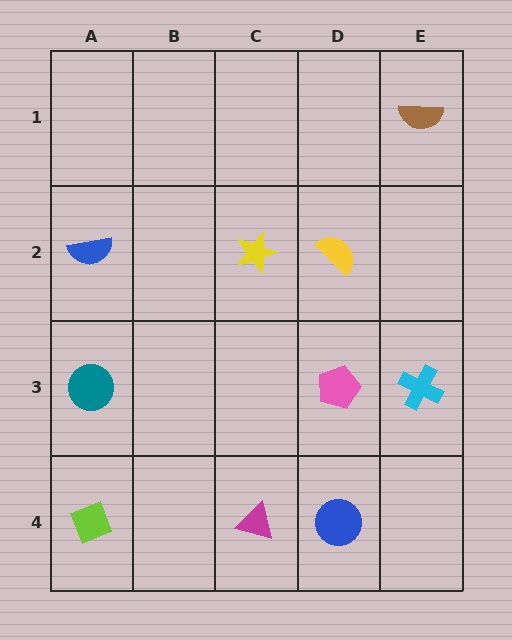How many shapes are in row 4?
3 shapes.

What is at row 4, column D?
A blue circle.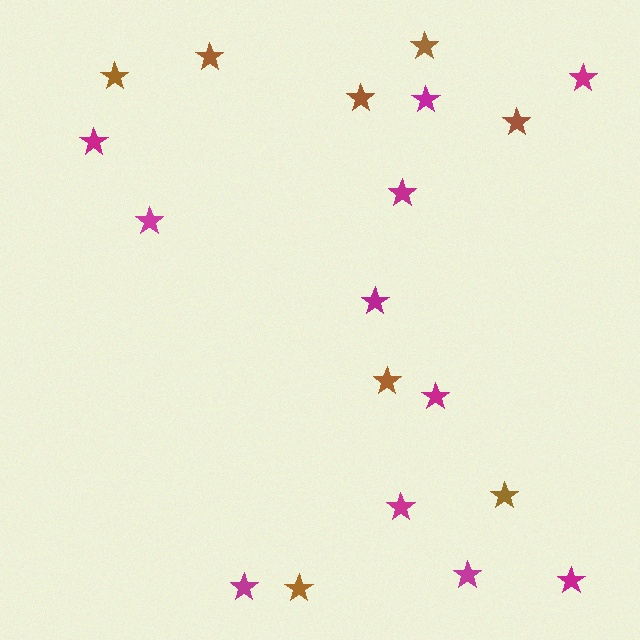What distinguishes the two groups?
There are 2 groups: one group of magenta stars (11) and one group of brown stars (8).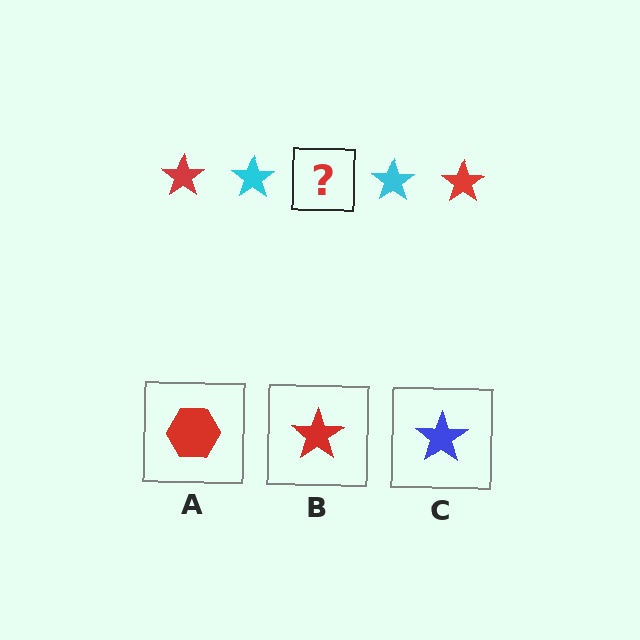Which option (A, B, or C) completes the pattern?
B.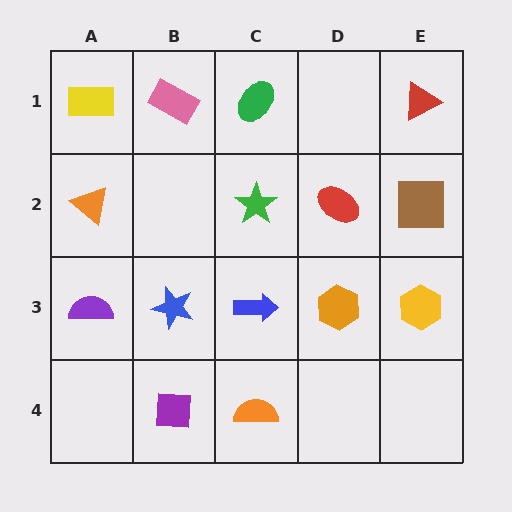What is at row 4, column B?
A purple square.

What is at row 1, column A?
A yellow rectangle.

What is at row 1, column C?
A green ellipse.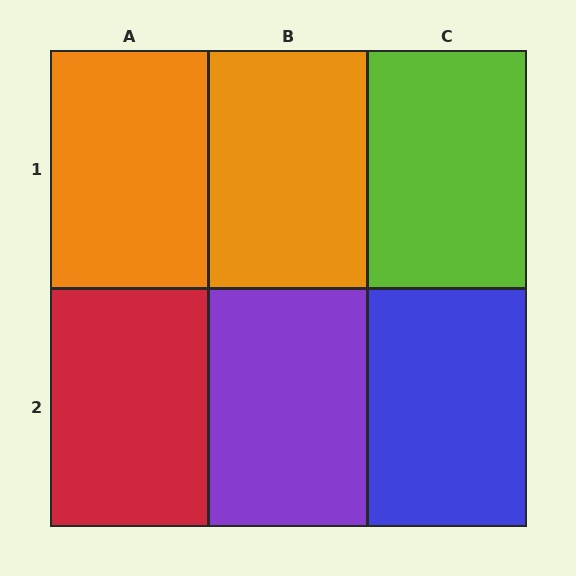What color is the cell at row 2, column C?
Blue.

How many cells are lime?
1 cell is lime.